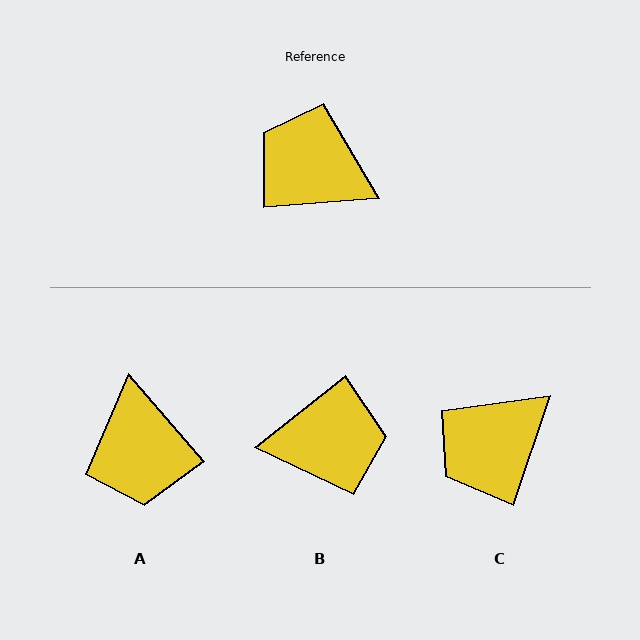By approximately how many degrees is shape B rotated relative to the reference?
Approximately 146 degrees clockwise.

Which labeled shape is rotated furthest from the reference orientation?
B, about 146 degrees away.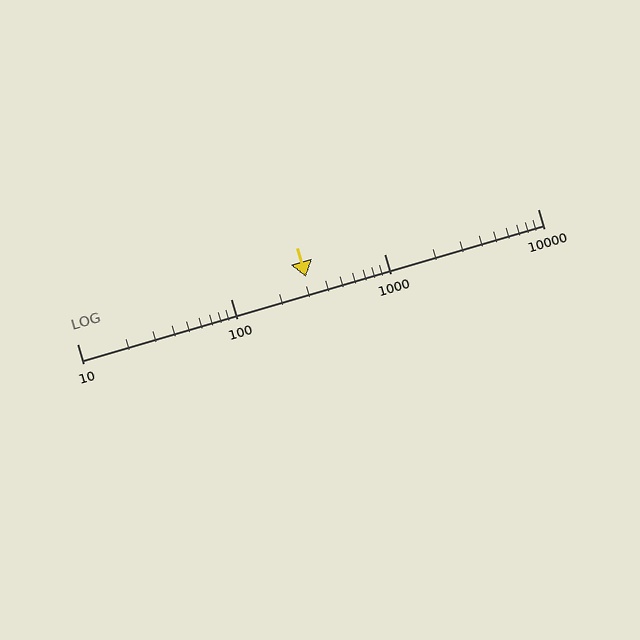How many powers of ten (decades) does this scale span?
The scale spans 3 decades, from 10 to 10000.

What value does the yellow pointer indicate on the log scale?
The pointer indicates approximately 310.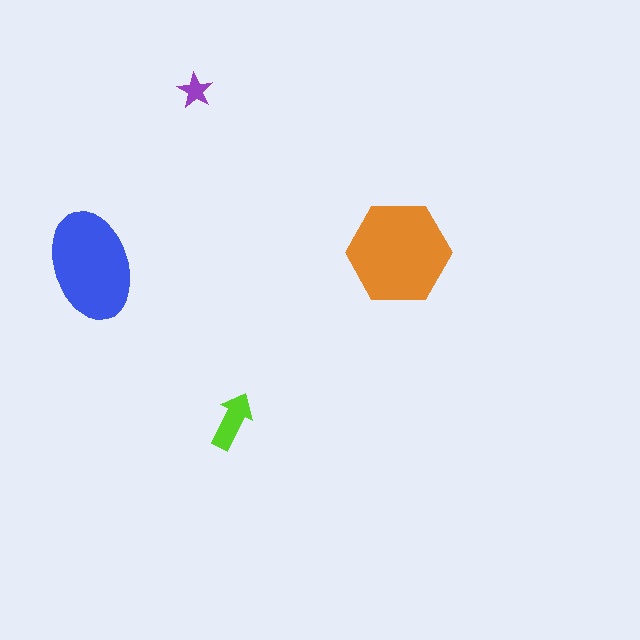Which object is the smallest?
The purple star.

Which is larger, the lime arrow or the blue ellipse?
The blue ellipse.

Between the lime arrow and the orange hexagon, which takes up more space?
The orange hexagon.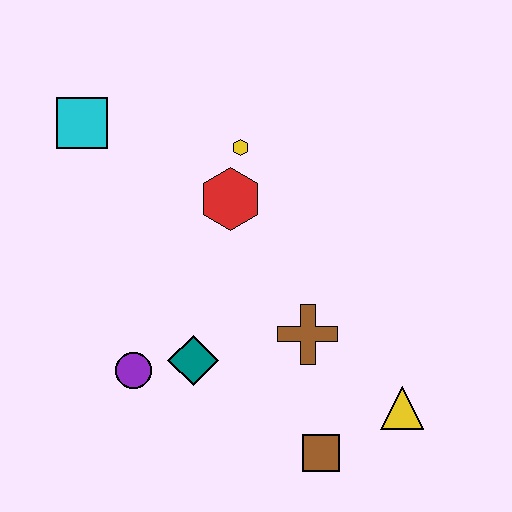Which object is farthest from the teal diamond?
The cyan square is farthest from the teal diamond.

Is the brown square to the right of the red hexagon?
Yes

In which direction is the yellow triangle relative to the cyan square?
The yellow triangle is to the right of the cyan square.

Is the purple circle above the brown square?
Yes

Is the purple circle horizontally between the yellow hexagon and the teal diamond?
No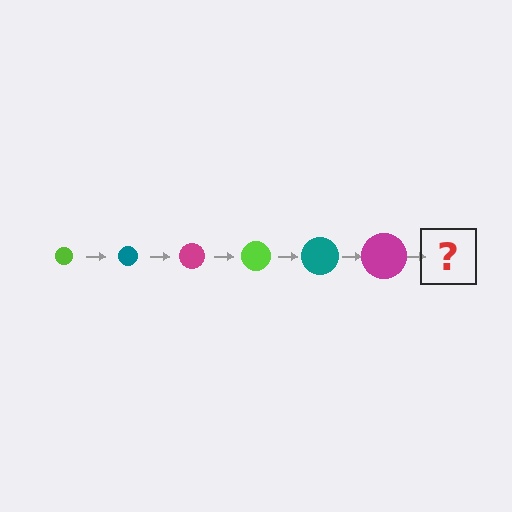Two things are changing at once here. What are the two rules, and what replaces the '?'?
The two rules are that the circle grows larger each step and the color cycles through lime, teal, and magenta. The '?' should be a lime circle, larger than the previous one.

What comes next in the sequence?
The next element should be a lime circle, larger than the previous one.